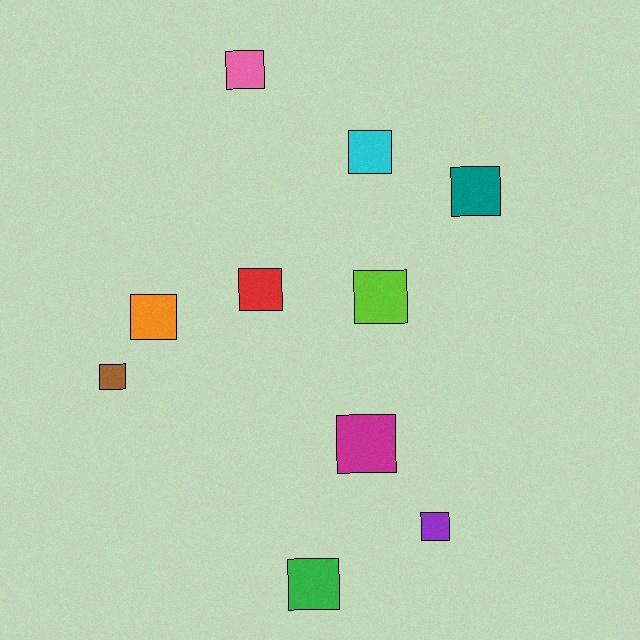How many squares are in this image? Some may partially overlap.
There are 10 squares.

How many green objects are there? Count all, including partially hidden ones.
There is 1 green object.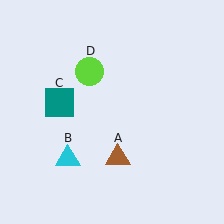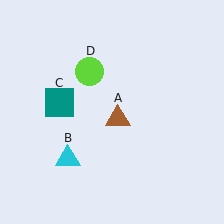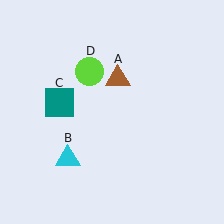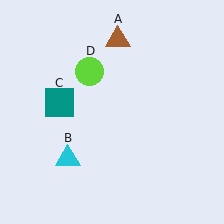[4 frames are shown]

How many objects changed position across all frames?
1 object changed position: brown triangle (object A).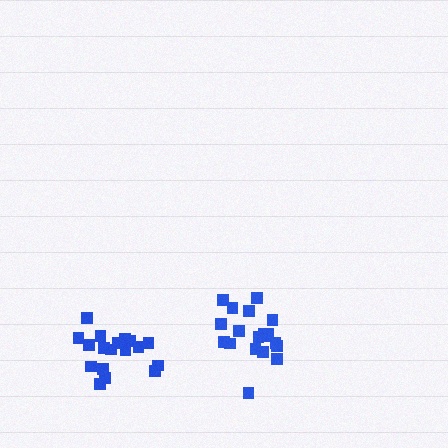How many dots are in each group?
Group 1: 19 dots, Group 2: 18 dots (37 total).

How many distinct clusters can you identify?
There are 2 distinct clusters.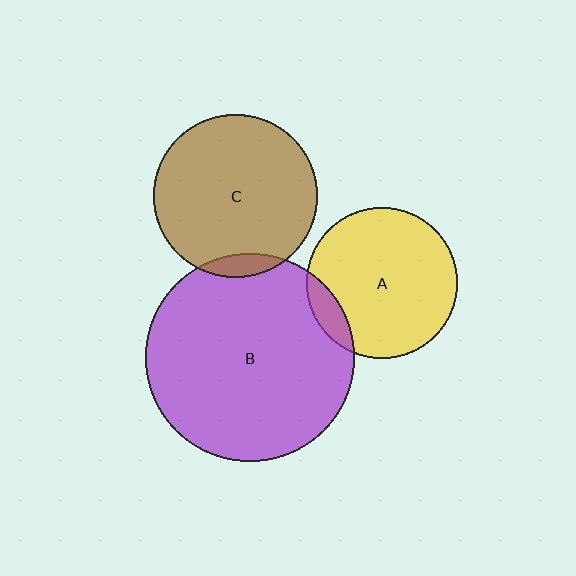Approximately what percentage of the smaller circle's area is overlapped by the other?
Approximately 10%.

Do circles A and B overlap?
Yes.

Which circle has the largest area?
Circle B (purple).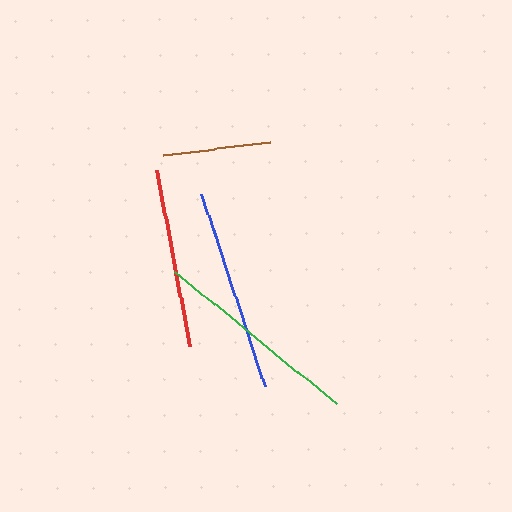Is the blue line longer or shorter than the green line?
The green line is longer than the blue line.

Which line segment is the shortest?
The brown line is the shortest at approximately 108 pixels.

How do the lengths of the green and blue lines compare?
The green and blue lines are approximately the same length.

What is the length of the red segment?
The red segment is approximately 179 pixels long.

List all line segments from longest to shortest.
From longest to shortest: green, blue, red, brown.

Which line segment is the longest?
The green line is the longest at approximately 208 pixels.